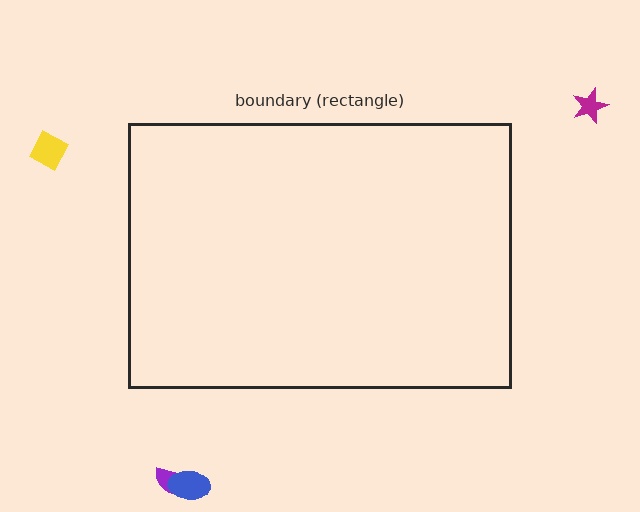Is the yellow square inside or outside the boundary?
Outside.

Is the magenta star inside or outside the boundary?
Outside.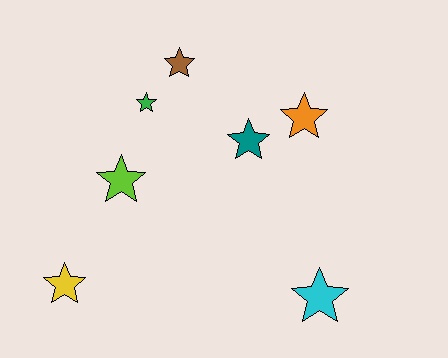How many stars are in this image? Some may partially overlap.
There are 7 stars.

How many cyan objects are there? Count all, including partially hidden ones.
There is 1 cyan object.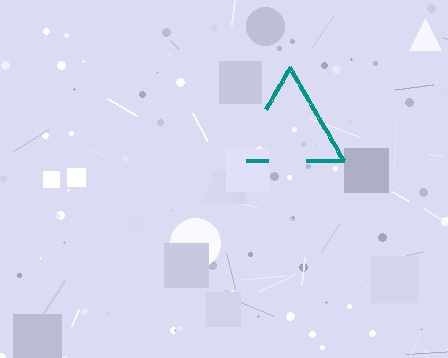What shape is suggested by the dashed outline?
The dashed outline suggests a triangle.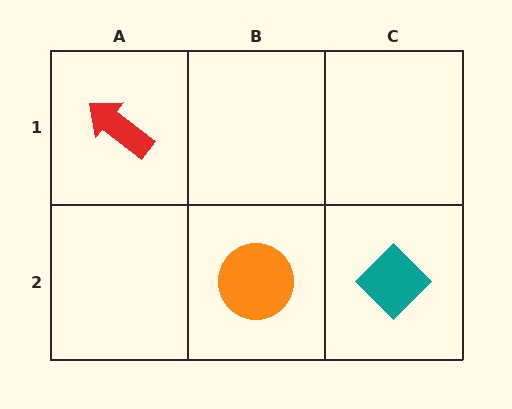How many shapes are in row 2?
2 shapes.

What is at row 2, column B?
An orange circle.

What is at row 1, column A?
A red arrow.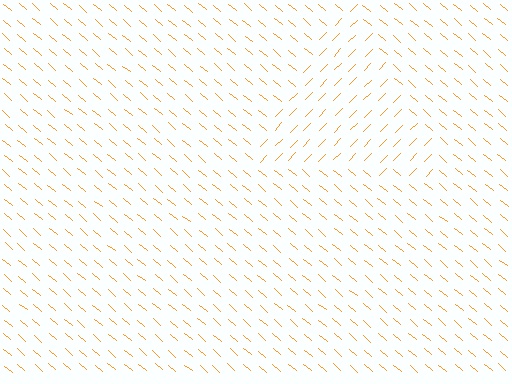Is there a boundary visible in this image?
Yes, there is a texture boundary formed by a change in line orientation.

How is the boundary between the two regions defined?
The boundary is defined purely by a change in line orientation (approximately 86 degrees difference). All lines are the same color and thickness.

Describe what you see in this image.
The image is filled with small orange line segments. A triangle region in the image has lines oriented differently from the surrounding lines, creating a visible texture boundary.